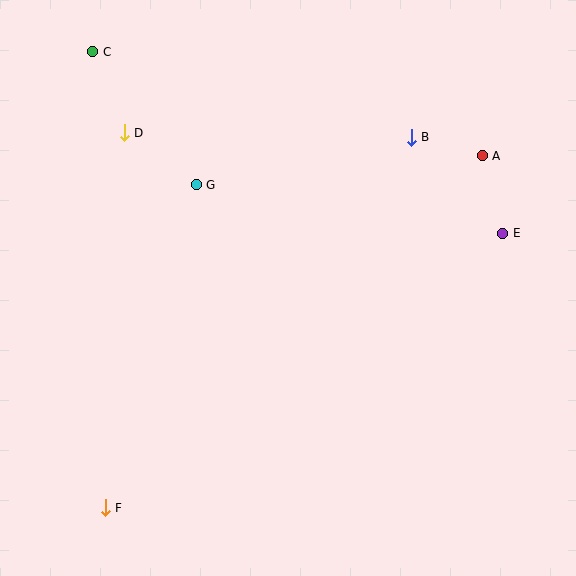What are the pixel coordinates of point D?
Point D is at (124, 133).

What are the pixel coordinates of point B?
Point B is at (411, 137).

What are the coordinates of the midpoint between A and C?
The midpoint between A and C is at (288, 104).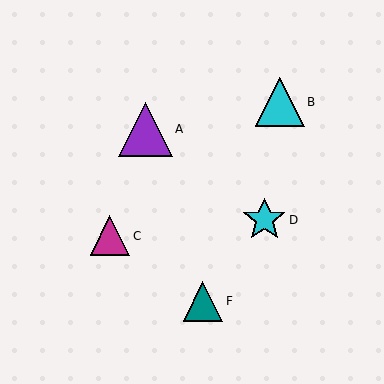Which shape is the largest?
The purple triangle (labeled A) is the largest.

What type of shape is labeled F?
Shape F is a teal triangle.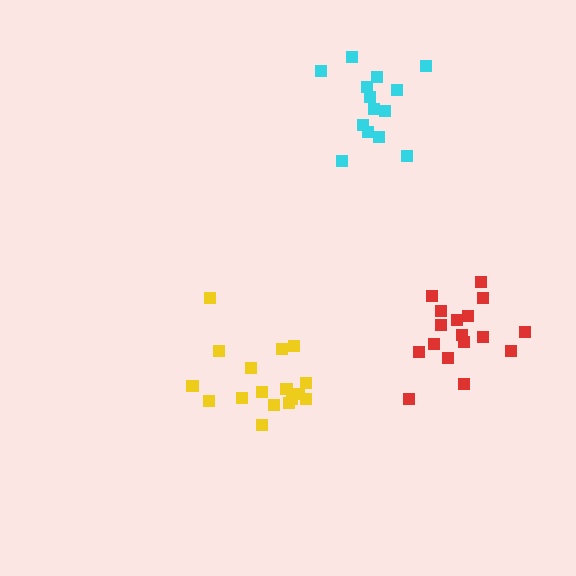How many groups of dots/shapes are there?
There are 3 groups.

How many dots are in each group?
Group 1: 17 dots, Group 2: 14 dots, Group 3: 17 dots (48 total).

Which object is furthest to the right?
The red cluster is rightmost.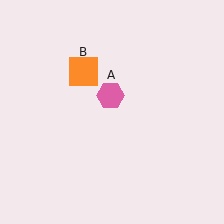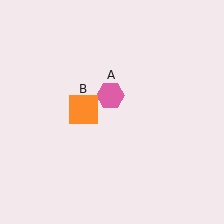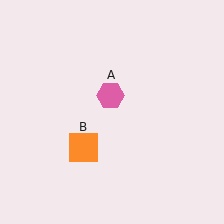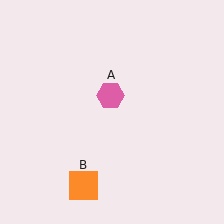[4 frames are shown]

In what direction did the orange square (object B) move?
The orange square (object B) moved down.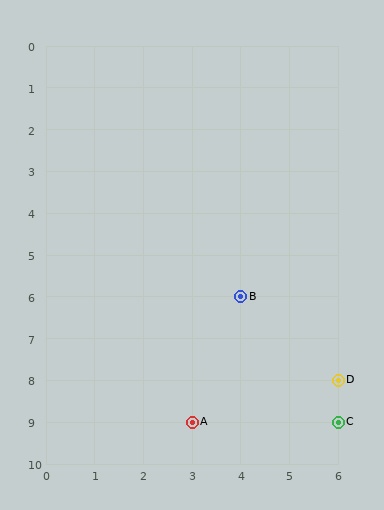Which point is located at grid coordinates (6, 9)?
Point C is at (6, 9).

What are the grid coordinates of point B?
Point B is at grid coordinates (4, 6).